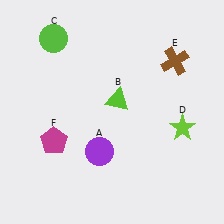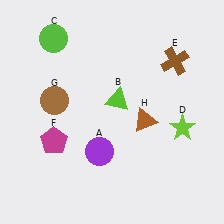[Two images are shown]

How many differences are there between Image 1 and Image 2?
There are 2 differences between the two images.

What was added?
A brown circle (G), a brown triangle (H) were added in Image 2.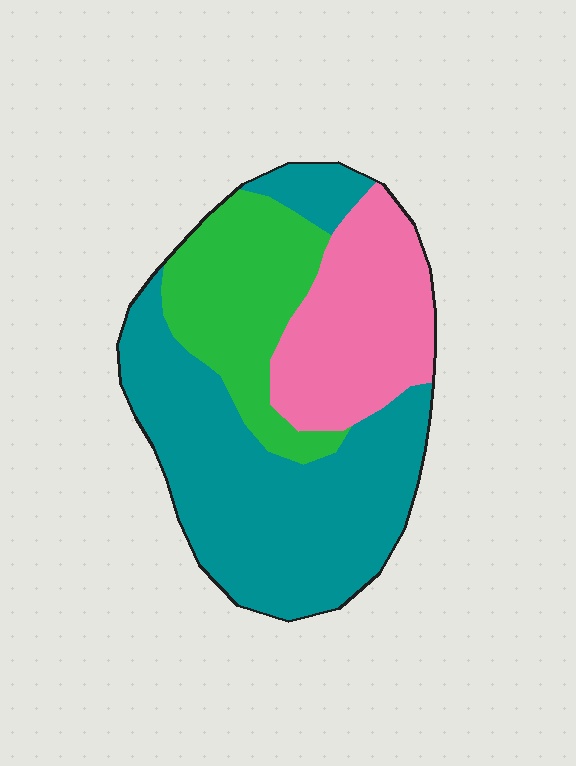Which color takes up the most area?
Teal, at roughly 50%.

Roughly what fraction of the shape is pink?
Pink covers roughly 25% of the shape.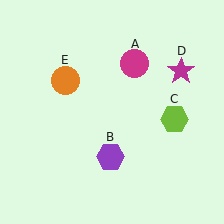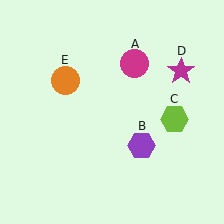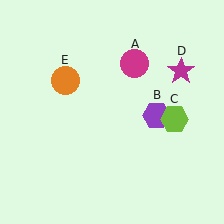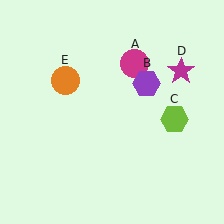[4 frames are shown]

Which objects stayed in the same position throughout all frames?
Magenta circle (object A) and lime hexagon (object C) and magenta star (object D) and orange circle (object E) remained stationary.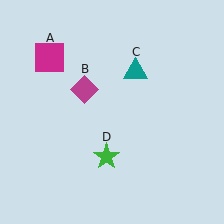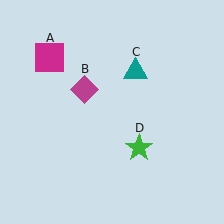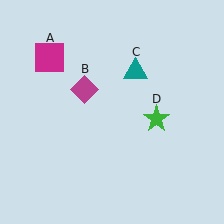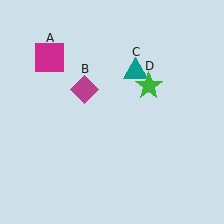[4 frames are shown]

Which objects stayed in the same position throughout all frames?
Magenta square (object A) and magenta diamond (object B) and teal triangle (object C) remained stationary.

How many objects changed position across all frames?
1 object changed position: green star (object D).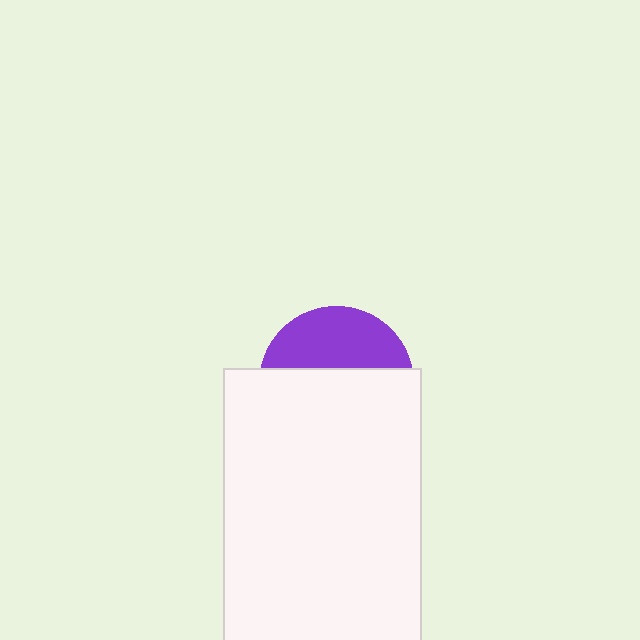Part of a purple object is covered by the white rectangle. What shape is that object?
It is a circle.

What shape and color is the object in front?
The object in front is a white rectangle.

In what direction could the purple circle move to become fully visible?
The purple circle could move up. That would shift it out from behind the white rectangle entirely.